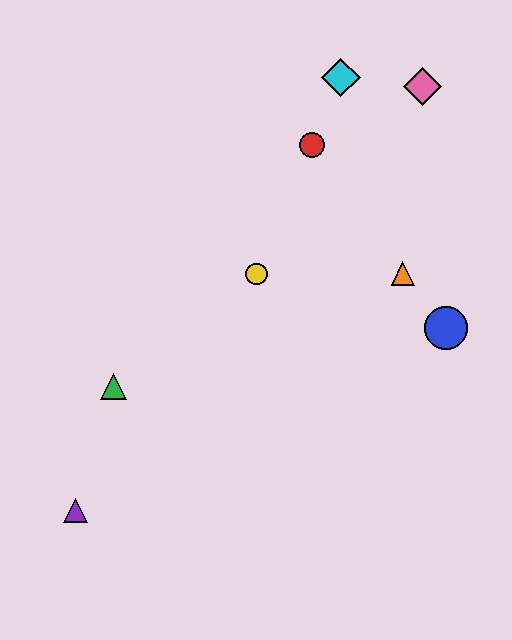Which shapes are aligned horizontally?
The yellow circle, the orange triangle are aligned horizontally.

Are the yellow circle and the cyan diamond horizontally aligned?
No, the yellow circle is at y≈274 and the cyan diamond is at y≈78.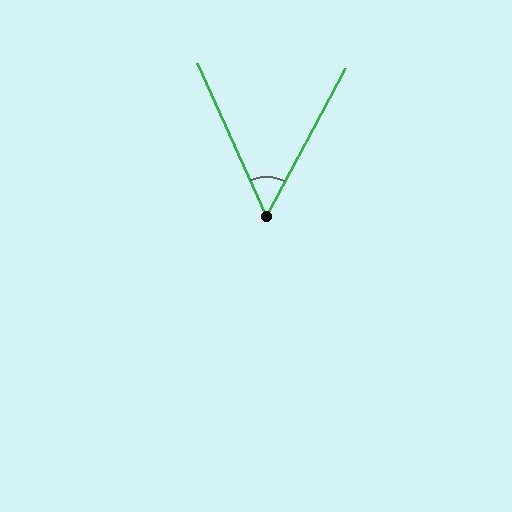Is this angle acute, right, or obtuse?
It is acute.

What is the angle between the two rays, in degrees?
Approximately 52 degrees.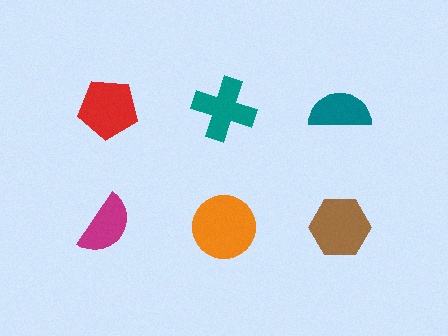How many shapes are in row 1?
3 shapes.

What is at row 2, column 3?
A brown hexagon.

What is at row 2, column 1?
A magenta semicircle.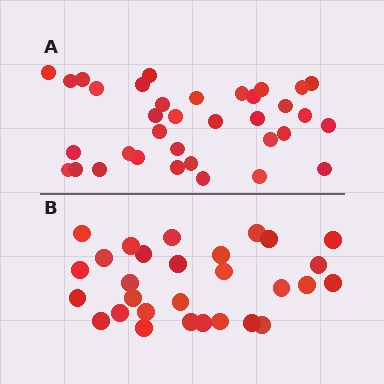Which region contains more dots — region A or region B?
Region A (the top region) has more dots.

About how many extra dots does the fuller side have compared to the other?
Region A has about 6 more dots than region B.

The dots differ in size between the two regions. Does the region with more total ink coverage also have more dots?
No. Region B has more total ink coverage because its dots are larger, but region A actually contains more individual dots. Total area can be misleading — the number of items is what matters here.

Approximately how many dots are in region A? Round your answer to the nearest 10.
About 40 dots. (The exact count is 35, which rounds to 40.)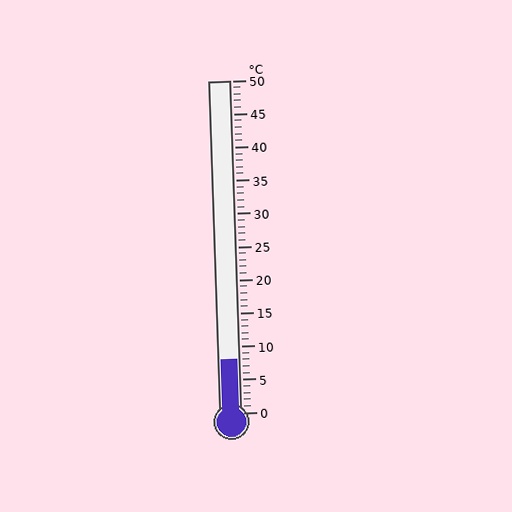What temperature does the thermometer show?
The thermometer shows approximately 8°C.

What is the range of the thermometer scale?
The thermometer scale ranges from 0°C to 50°C.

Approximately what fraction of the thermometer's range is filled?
The thermometer is filled to approximately 15% of its range.